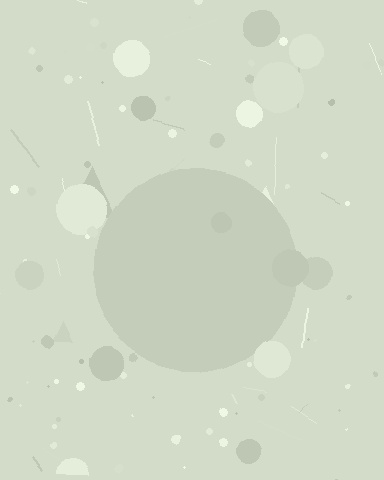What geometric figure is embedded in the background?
A circle is embedded in the background.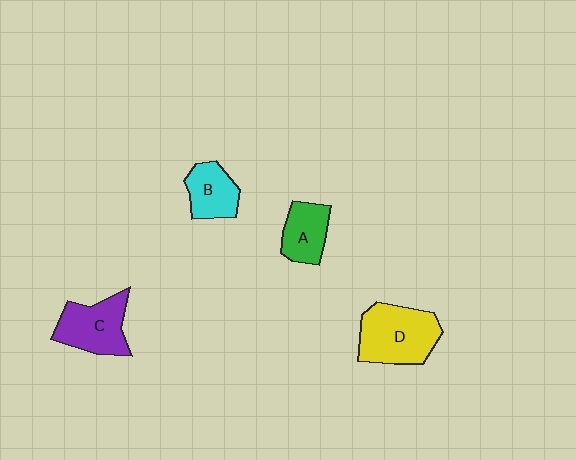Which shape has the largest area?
Shape D (yellow).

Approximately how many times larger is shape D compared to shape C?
Approximately 1.3 times.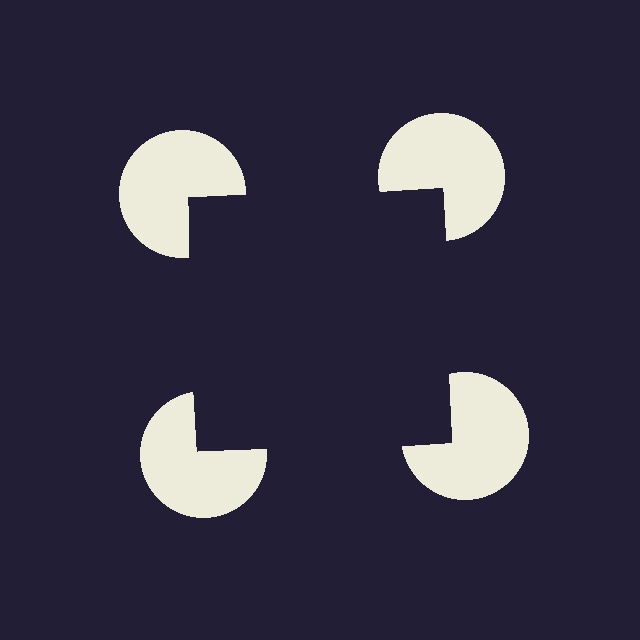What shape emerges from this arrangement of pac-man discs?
An illusory square — its edges are inferred from the aligned wedge cuts in the pac-man discs, not physically drawn.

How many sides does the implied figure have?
4 sides.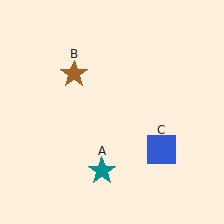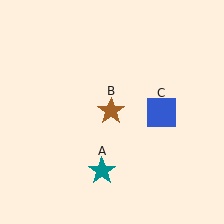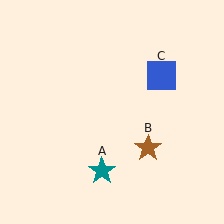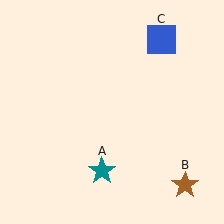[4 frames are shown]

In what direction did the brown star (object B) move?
The brown star (object B) moved down and to the right.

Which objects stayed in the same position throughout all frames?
Teal star (object A) remained stationary.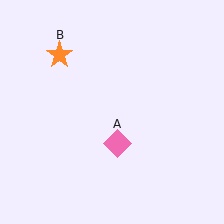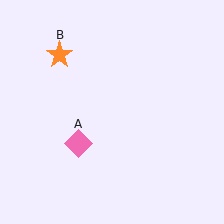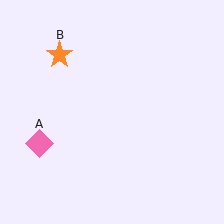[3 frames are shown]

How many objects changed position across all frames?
1 object changed position: pink diamond (object A).